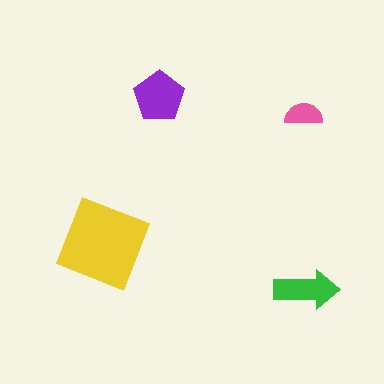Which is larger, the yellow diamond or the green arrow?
The yellow diamond.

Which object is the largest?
The yellow diamond.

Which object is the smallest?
The pink semicircle.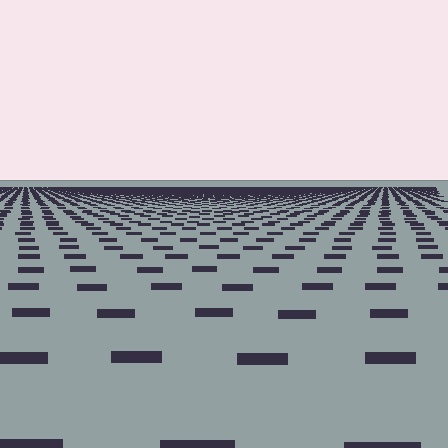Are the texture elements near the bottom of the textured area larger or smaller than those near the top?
Larger. Near the bottom, elements are closer to the viewer and appear at a bigger on-screen size.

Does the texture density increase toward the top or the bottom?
Density increases toward the top.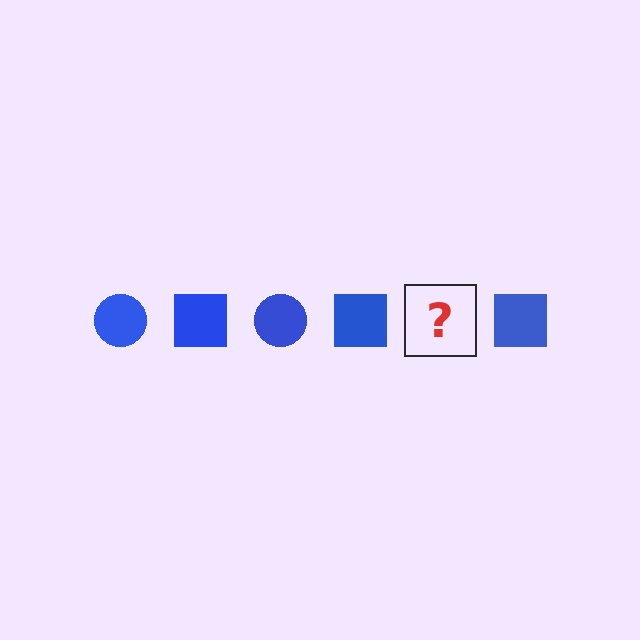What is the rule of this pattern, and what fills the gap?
The rule is that the pattern cycles through circle, square shapes in blue. The gap should be filled with a blue circle.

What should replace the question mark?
The question mark should be replaced with a blue circle.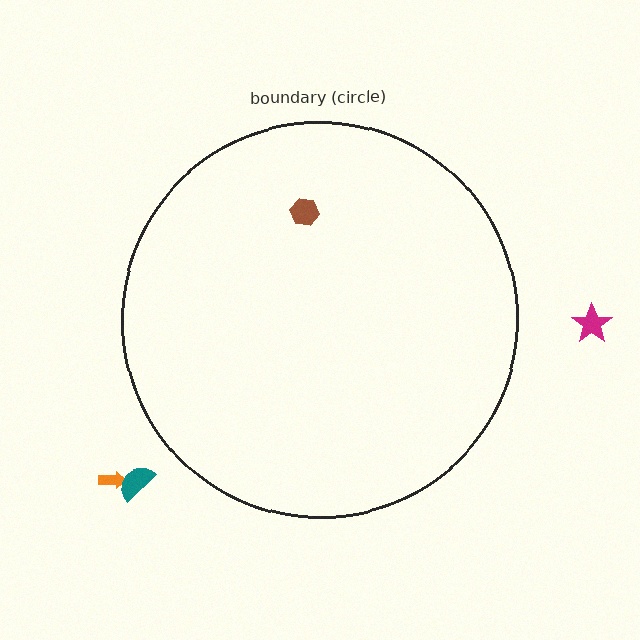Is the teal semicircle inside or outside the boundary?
Outside.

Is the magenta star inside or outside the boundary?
Outside.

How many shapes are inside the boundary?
1 inside, 3 outside.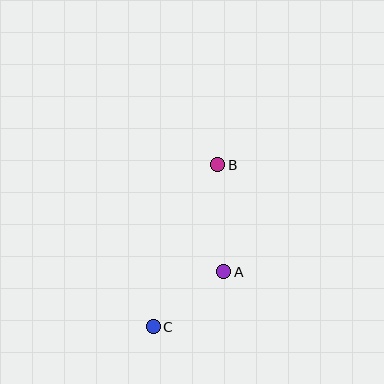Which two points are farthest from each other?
Points B and C are farthest from each other.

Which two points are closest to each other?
Points A and C are closest to each other.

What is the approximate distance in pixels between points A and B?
The distance between A and B is approximately 107 pixels.